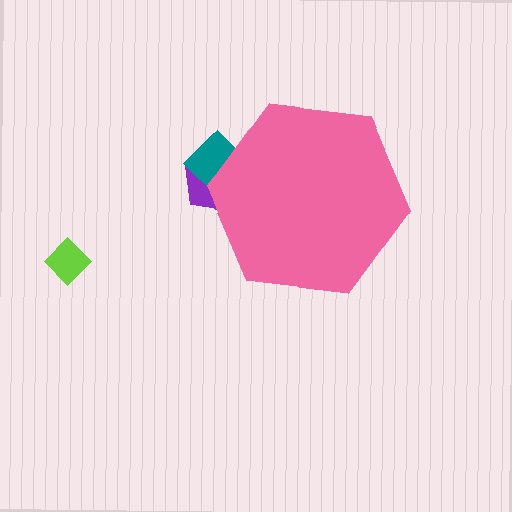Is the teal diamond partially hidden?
Yes, the teal diamond is partially hidden behind the pink hexagon.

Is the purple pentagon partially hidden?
Yes, the purple pentagon is partially hidden behind the pink hexagon.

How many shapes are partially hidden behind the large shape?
2 shapes are partially hidden.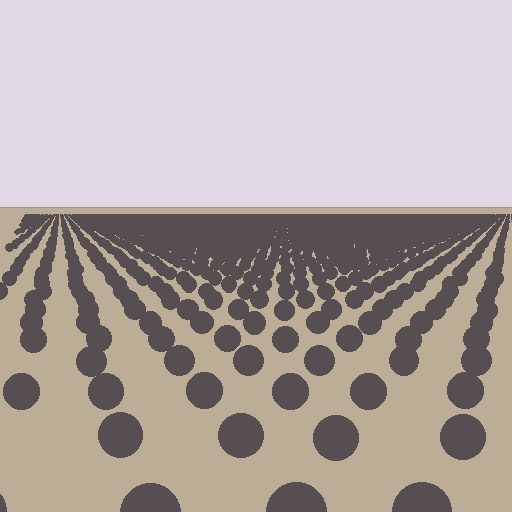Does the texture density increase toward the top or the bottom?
Density increases toward the top.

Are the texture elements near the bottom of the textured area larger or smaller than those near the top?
Larger. Near the bottom, elements are closer to the viewer and appear at a bigger on-screen size.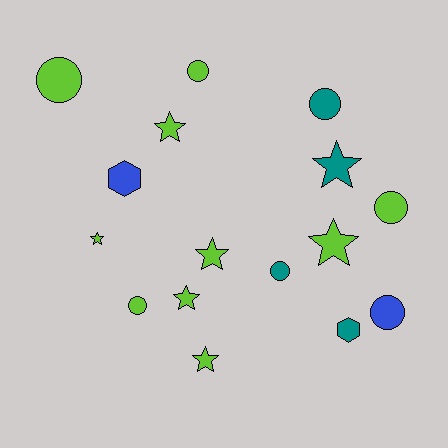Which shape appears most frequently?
Star, with 7 objects.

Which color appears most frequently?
Lime, with 10 objects.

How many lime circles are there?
There are 4 lime circles.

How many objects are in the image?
There are 16 objects.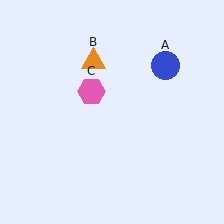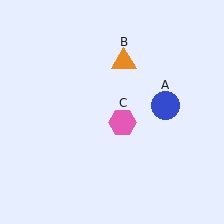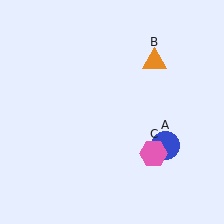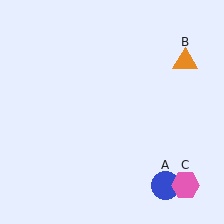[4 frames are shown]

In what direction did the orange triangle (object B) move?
The orange triangle (object B) moved right.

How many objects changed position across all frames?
3 objects changed position: blue circle (object A), orange triangle (object B), pink hexagon (object C).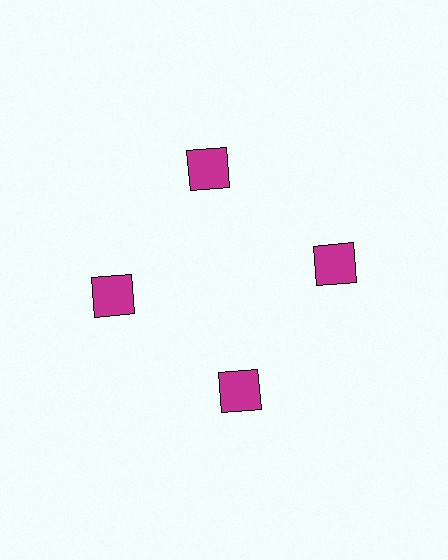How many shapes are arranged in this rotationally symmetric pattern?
There are 4 shapes, arranged in 4 groups of 1.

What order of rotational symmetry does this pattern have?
This pattern has 4-fold rotational symmetry.